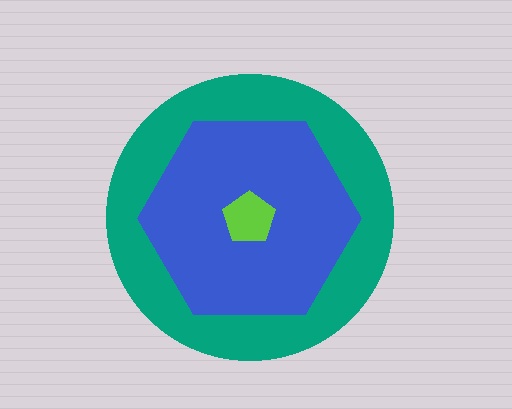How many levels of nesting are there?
3.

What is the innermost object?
The lime pentagon.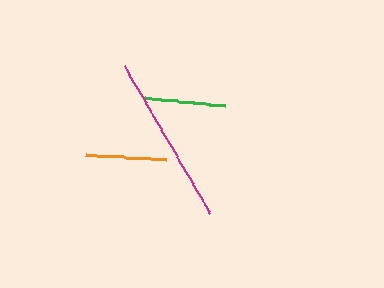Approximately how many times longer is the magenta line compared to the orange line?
The magenta line is approximately 2.1 times the length of the orange line.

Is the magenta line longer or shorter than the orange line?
The magenta line is longer than the orange line.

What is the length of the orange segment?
The orange segment is approximately 81 pixels long.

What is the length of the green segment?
The green segment is approximately 81 pixels long.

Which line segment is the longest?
The magenta line is the longest at approximately 171 pixels.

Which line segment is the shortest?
The green line is the shortest at approximately 81 pixels.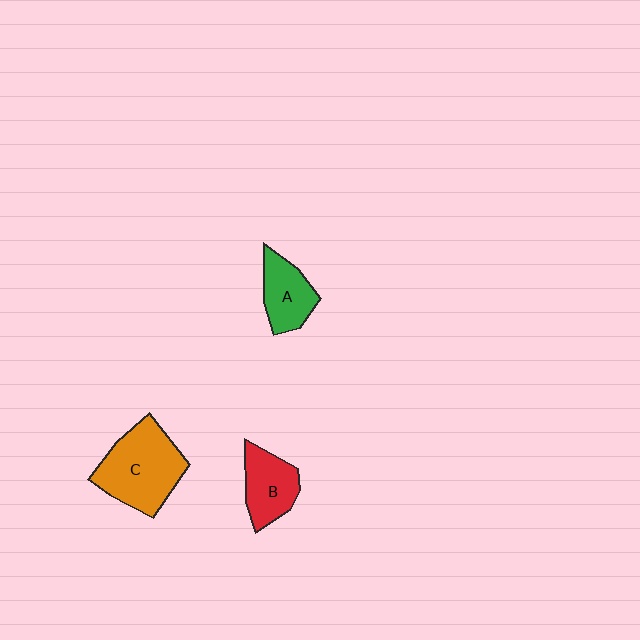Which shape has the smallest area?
Shape A (green).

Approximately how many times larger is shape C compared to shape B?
Approximately 1.7 times.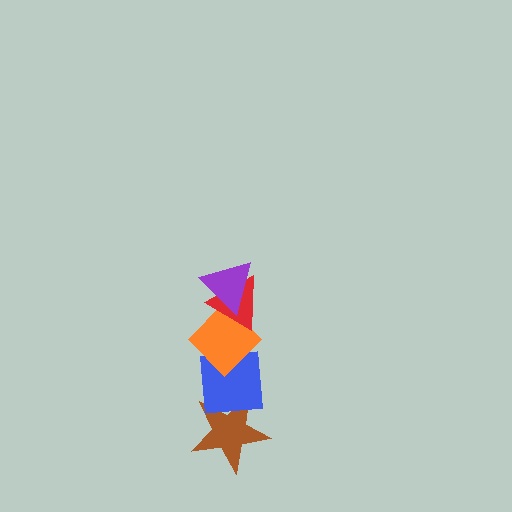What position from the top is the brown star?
The brown star is 5th from the top.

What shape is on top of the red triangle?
The purple triangle is on top of the red triangle.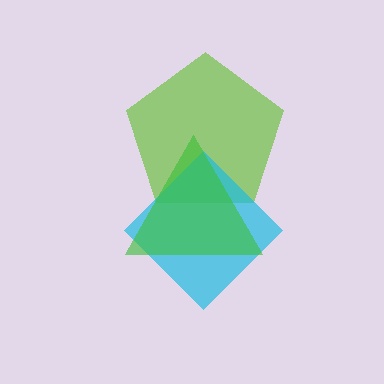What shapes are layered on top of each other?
The layered shapes are: a lime pentagon, a cyan diamond, a green triangle.